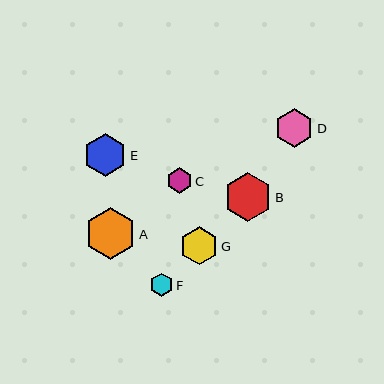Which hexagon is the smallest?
Hexagon F is the smallest with a size of approximately 23 pixels.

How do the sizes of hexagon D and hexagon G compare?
Hexagon D and hexagon G are approximately the same size.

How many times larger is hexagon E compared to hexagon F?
Hexagon E is approximately 1.9 times the size of hexagon F.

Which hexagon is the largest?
Hexagon A is the largest with a size of approximately 51 pixels.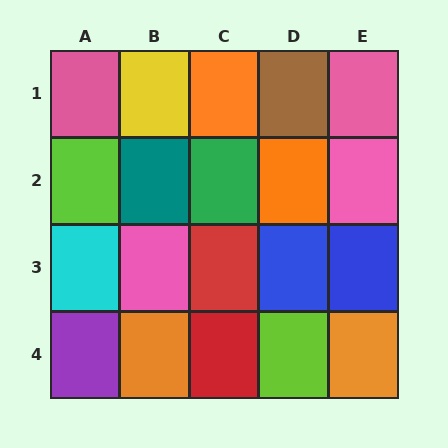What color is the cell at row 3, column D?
Blue.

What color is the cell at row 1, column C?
Orange.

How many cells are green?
1 cell is green.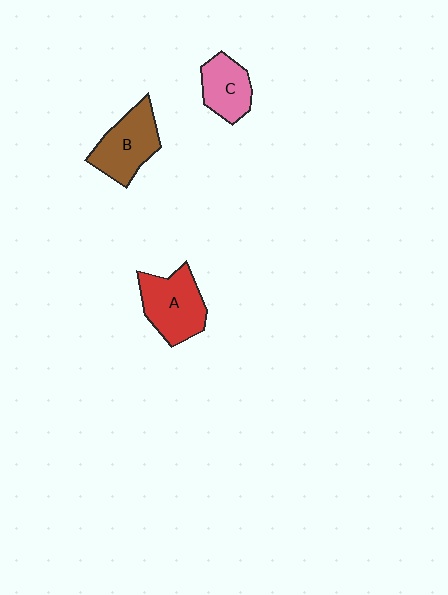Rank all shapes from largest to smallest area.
From largest to smallest: A (red), B (brown), C (pink).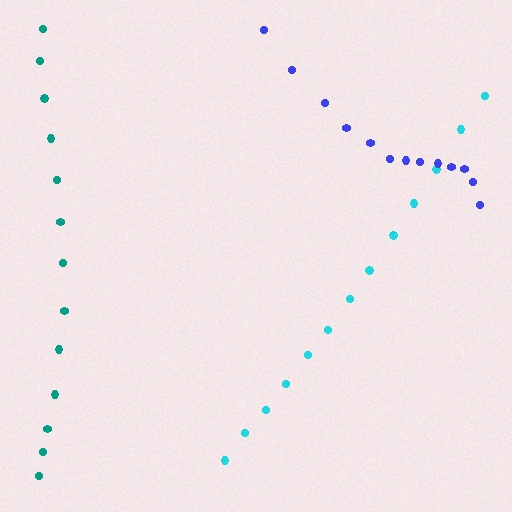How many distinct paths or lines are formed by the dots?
There are 3 distinct paths.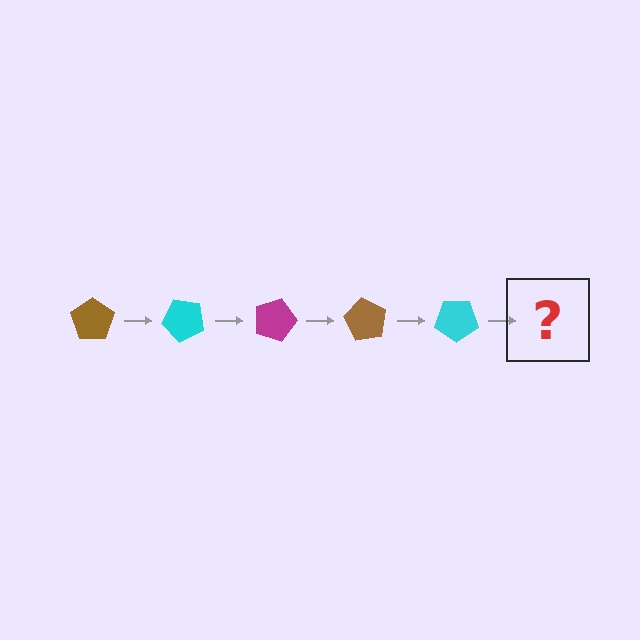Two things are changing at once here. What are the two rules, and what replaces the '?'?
The two rules are that it rotates 45 degrees each step and the color cycles through brown, cyan, and magenta. The '?' should be a magenta pentagon, rotated 225 degrees from the start.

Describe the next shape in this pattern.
It should be a magenta pentagon, rotated 225 degrees from the start.